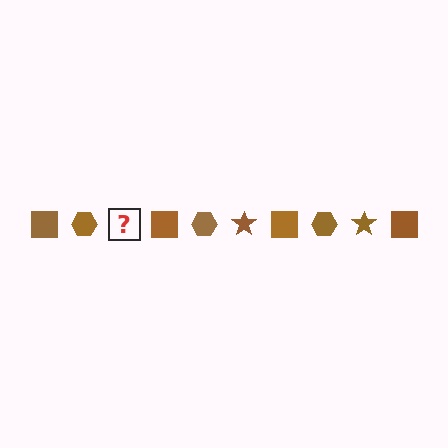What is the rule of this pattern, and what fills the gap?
The rule is that the pattern cycles through square, hexagon, star shapes in brown. The gap should be filled with a brown star.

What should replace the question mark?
The question mark should be replaced with a brown star.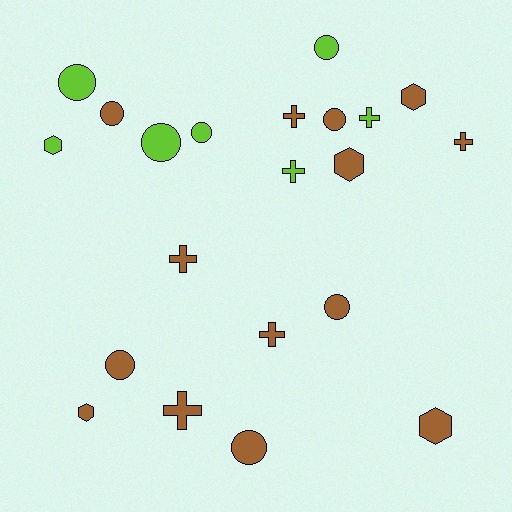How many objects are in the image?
There are 21 objects.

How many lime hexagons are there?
There is 1 lime hexagon.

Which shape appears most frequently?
Circle, with 9 objects.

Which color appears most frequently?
Brown, with 14 objects.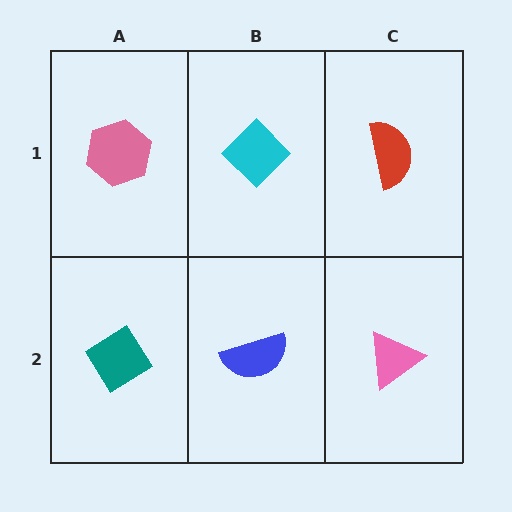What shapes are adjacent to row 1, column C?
A pink triangle (row 2, column C), a cyan diamond (row 1, column B).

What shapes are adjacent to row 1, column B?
A blue semicircle (row 2, column B), a pink hexagon (row 1, column A), a red semicircle (row 1, column C).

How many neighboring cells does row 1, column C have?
2.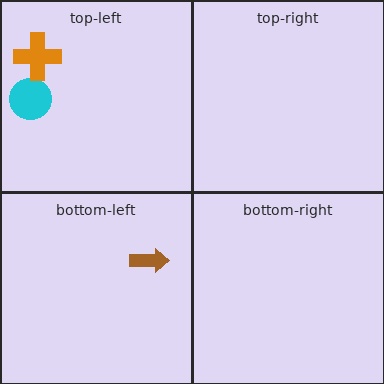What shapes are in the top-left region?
The cyan circle, the orange cross.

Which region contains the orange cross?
The top-left region.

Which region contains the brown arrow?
The bottom-left region.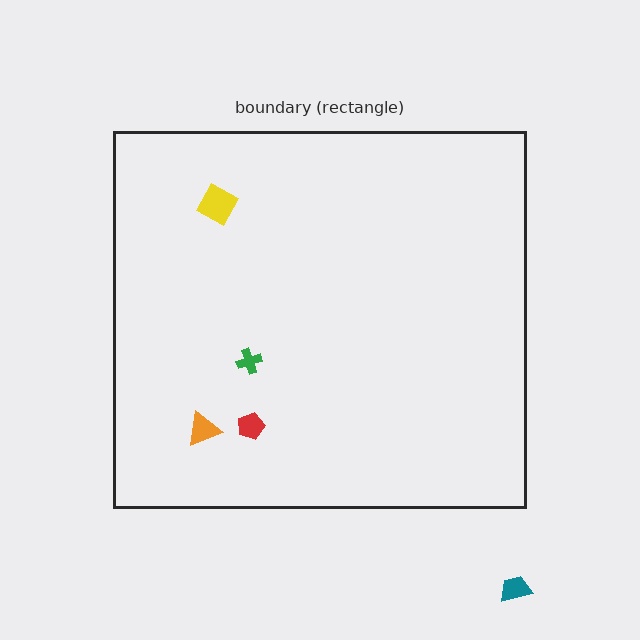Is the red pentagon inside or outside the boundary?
Inside.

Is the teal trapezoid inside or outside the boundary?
Outside.